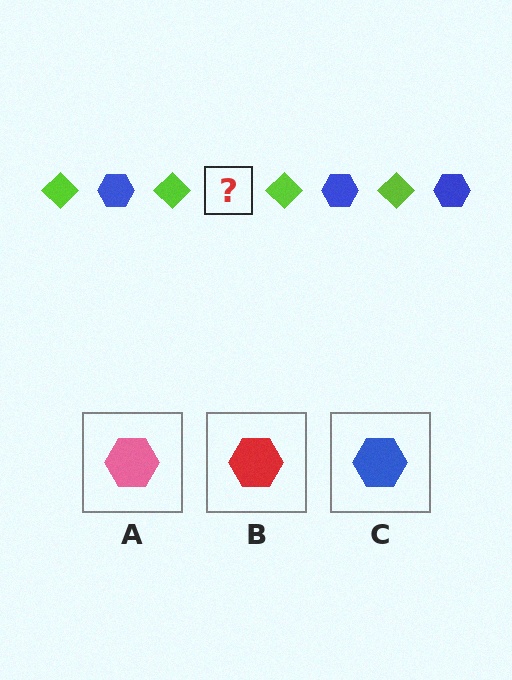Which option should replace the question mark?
Option C.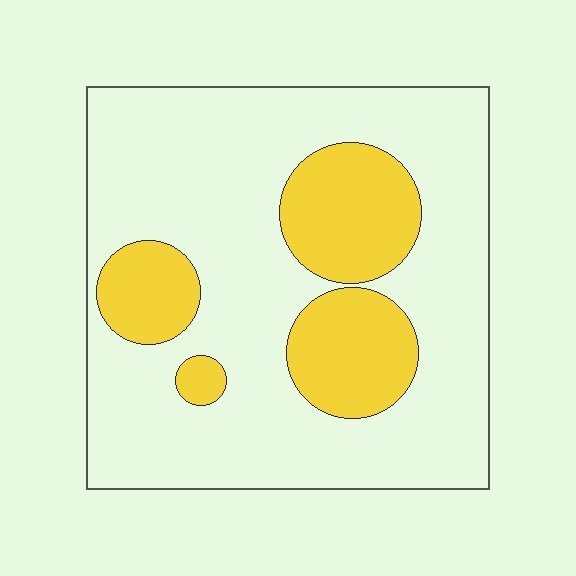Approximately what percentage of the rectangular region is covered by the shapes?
Approximately 25%.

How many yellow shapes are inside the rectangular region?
4.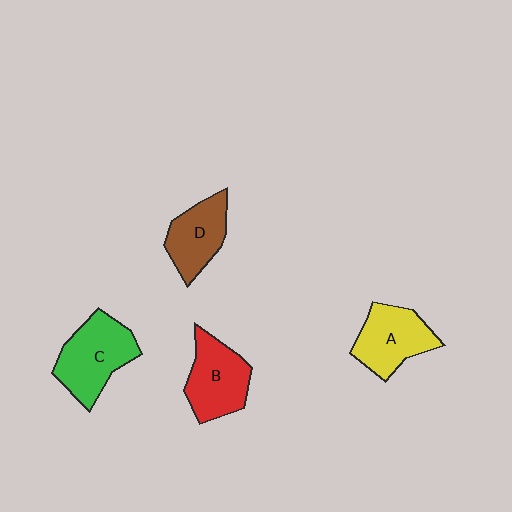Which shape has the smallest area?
Shape D (brown).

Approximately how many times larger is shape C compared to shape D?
Approximately 1.3 times.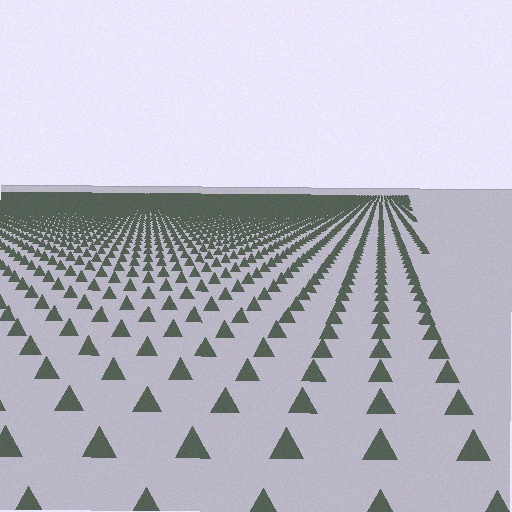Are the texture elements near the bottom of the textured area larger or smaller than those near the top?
Larger. Near the bottom, elements are closer to the viewer and appear at a bigger on-screen size.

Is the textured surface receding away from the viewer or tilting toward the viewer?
The surface is receding away from the viewer. Texture elements get smaller and denser toward the top.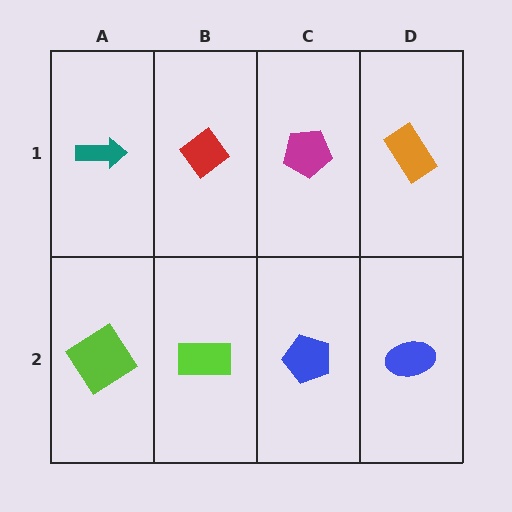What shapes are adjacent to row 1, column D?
A blue ellipse (row 2, column D), a magenta pentagon (row 1, column C).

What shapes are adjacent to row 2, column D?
An orange rectangle (row 1, column D), a blue pentagon (row 2, column C).